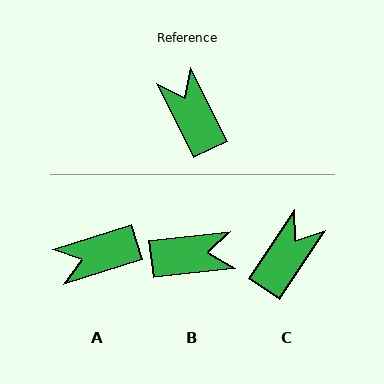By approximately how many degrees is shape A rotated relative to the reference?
Approximately 81 degrees counter-clockwise.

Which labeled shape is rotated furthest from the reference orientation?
B, about 110 degrees away.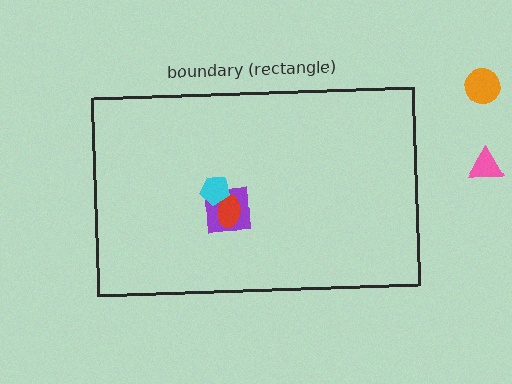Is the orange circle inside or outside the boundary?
Outside.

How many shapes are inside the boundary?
3 inside, 2 outside.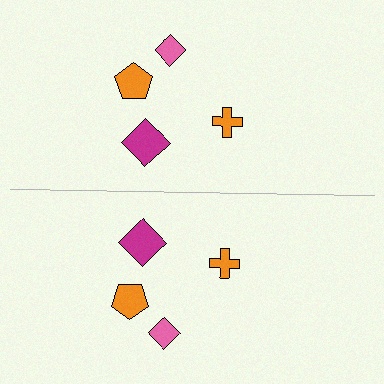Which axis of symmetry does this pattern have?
The pattern has a horizontal axis of symmetry running through the center of the image.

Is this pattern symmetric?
Yes, this pattern has bilateral (reflection) symmetry.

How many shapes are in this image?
There are 8 shapes in this image.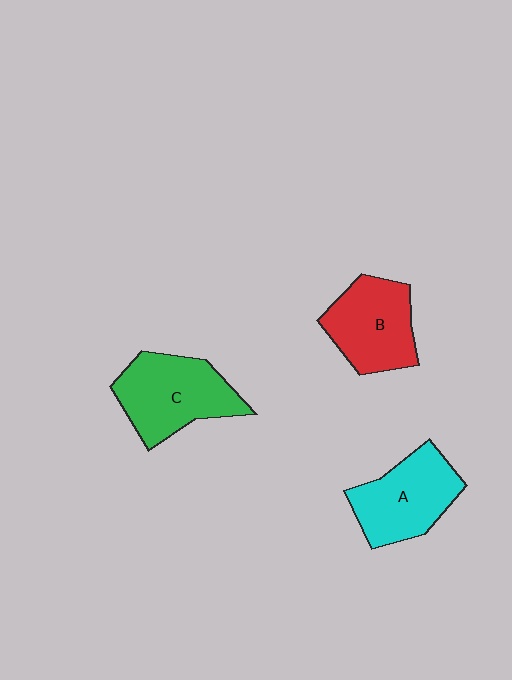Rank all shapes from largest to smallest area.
From largest to smallest: C (green), A (cyan), B (red).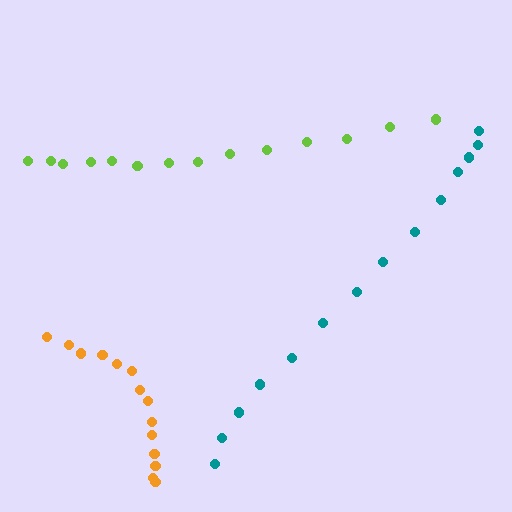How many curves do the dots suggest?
There are 3 distinct paths.